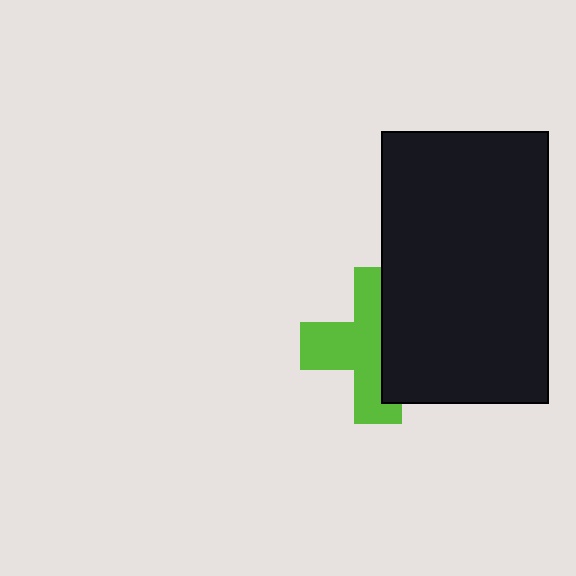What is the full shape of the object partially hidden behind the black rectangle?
The partially hidden object is a lime cross.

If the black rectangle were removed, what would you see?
You would see the complete lime cross.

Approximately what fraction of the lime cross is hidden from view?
Roughly 42% of the lime cross is hidden behind the black rectangle.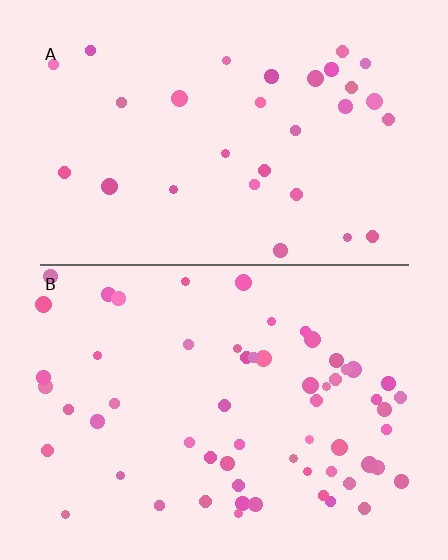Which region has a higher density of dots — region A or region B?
B (the bottom).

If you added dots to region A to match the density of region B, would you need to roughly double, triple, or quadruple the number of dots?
Approximately double.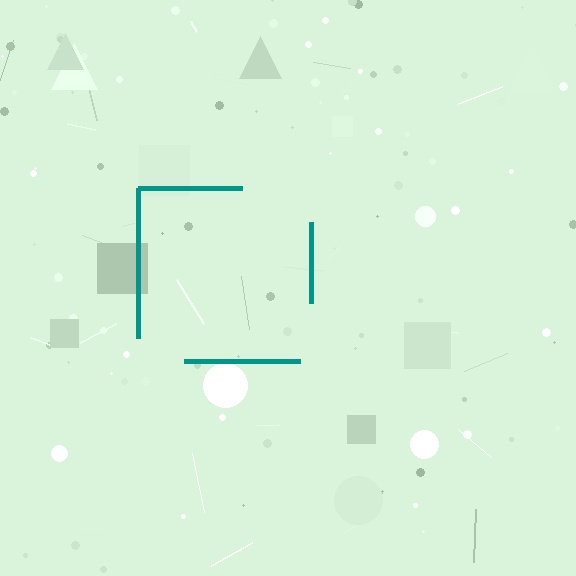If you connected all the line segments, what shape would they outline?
They would outline a square.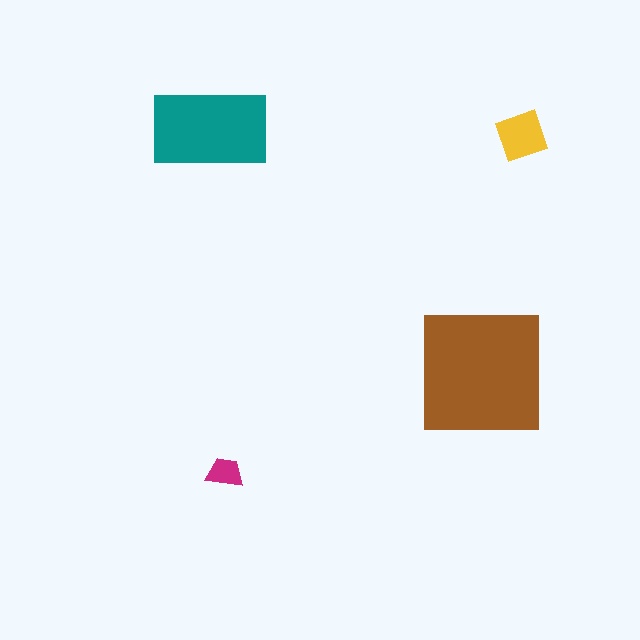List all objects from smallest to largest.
The magenta trapezoid, the yellow diamond, the teal rectangle, the brown square.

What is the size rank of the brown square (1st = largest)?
1st.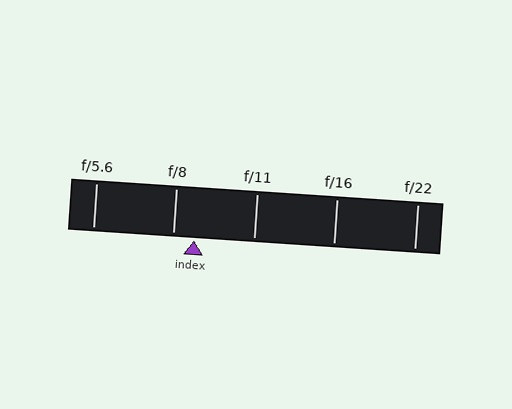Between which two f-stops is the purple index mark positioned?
The index mark is between f/8 and f/11.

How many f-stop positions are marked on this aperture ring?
There are 5 f-stop positions marked.